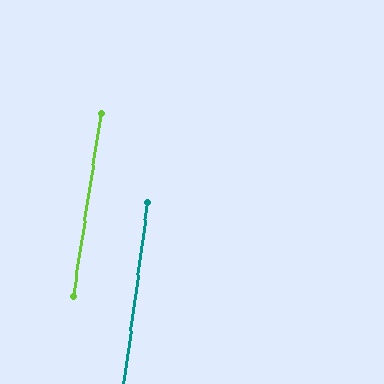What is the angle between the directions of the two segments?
Approximately 1 degree.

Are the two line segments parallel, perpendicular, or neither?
Parallel — their directions differ by only 1.4°.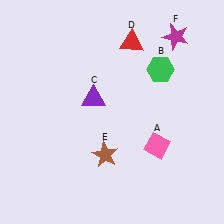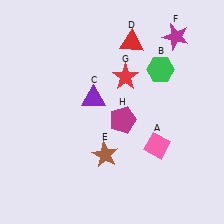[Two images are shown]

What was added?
A red star (G), a magenta pentagon (H) were added in Image 2.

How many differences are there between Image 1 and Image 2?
There are 2 differences between the two images.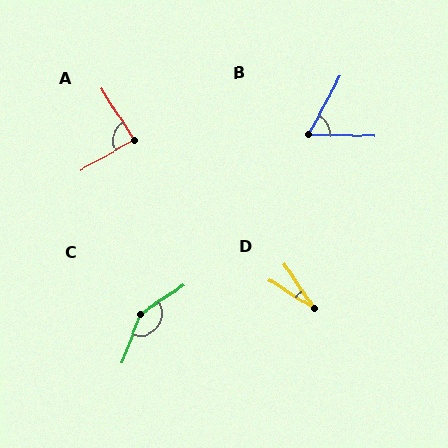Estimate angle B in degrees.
Approximately 63 degrees.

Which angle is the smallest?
D, at approximately 23 degrees.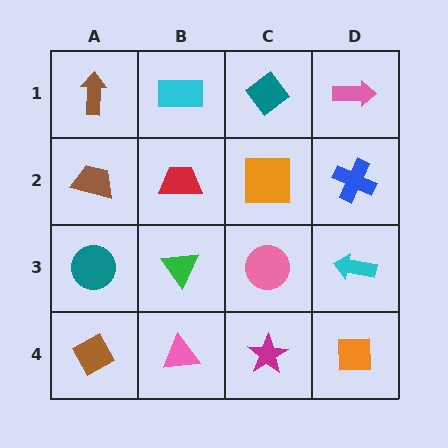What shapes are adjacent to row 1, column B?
A red trapezoid (row 2, column B), a brown arrow (row 1, column A), a teal diamond (row 1, column C).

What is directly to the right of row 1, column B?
A teal diamond.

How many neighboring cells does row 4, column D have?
2.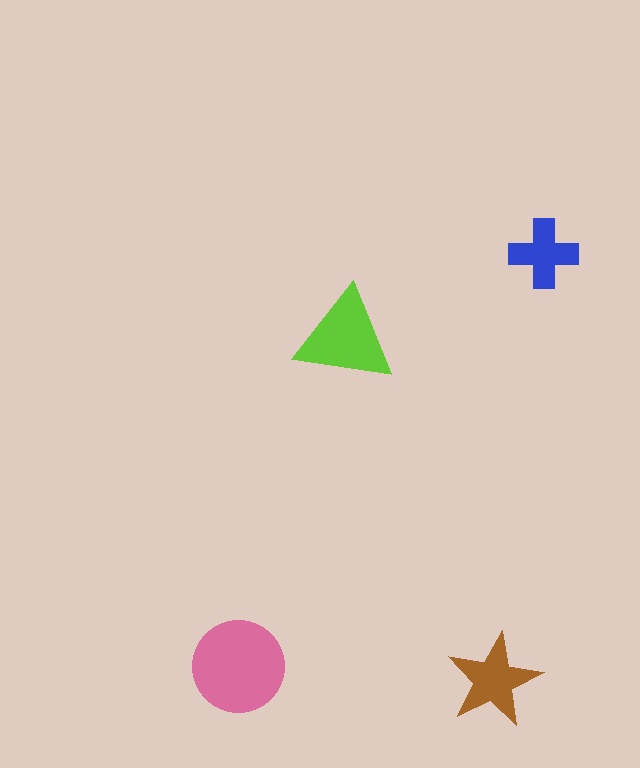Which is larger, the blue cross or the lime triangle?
The lime triangle.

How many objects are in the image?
There are 4 objects in the image.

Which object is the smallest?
The blue cross.